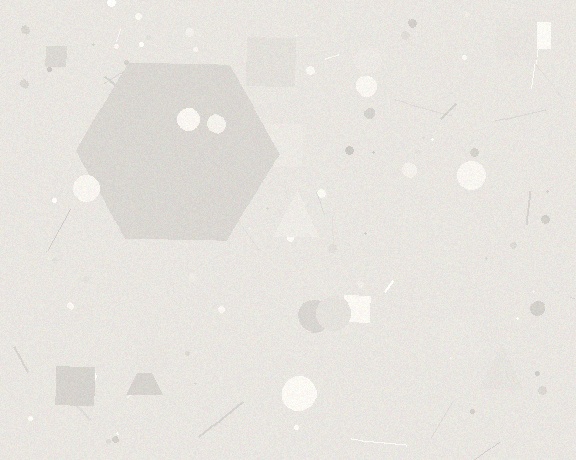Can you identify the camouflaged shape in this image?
The camouflaged shape is a hexagon.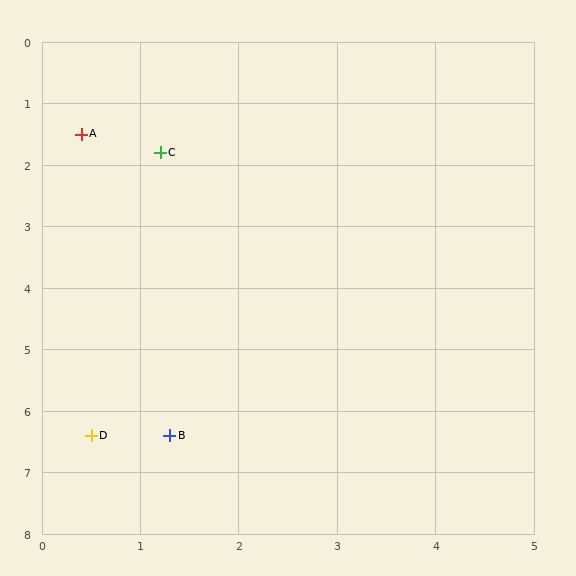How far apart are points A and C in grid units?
Points A and C are about 0.9 grid units apart.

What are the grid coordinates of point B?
Point B is at approximately (1.3, 6.4).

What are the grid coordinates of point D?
Point D is at approximately (0.5, 6.4).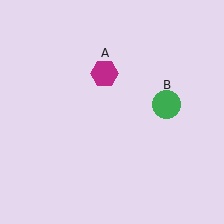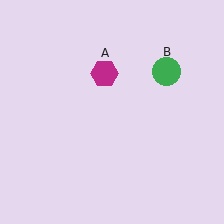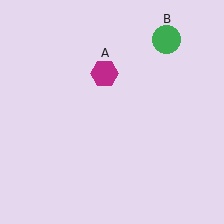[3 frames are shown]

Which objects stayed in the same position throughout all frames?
Magenta hexagon (object A) remained stationary.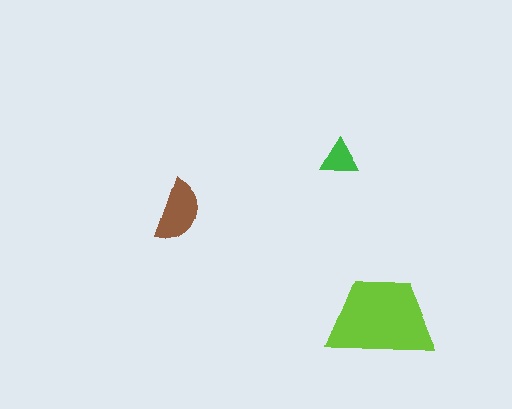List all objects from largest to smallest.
The lime trapezoid, the brown semicircle, the green triangle.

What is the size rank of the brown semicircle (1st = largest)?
2nd.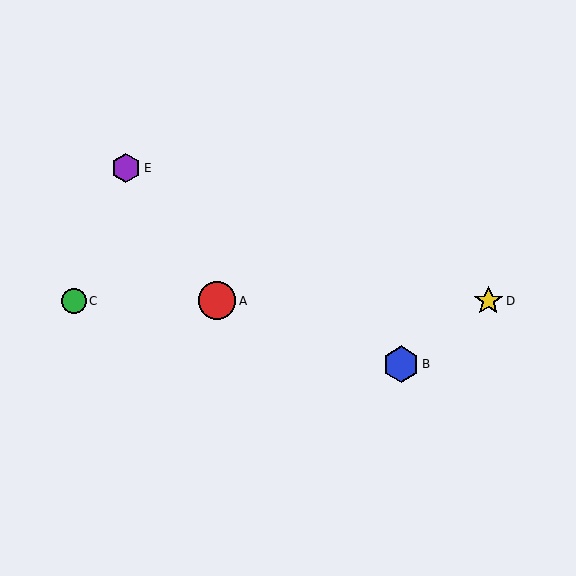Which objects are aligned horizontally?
Objects A, C, D are aligned horizontally.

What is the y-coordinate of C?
Object C is at y≈301.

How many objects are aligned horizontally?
3 objects (A, C, D) are aligned horizontally.